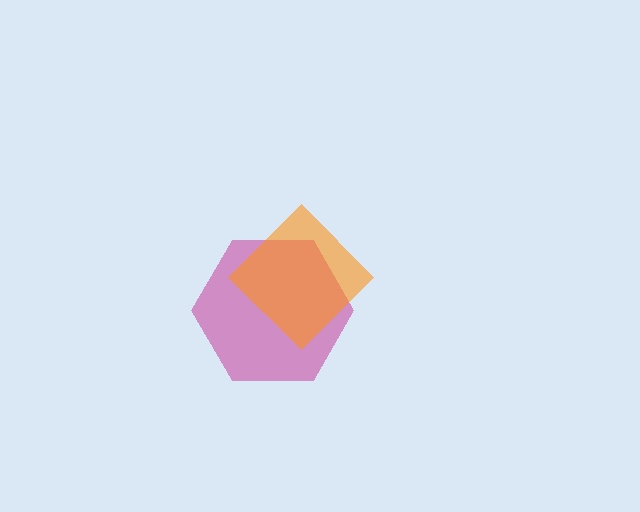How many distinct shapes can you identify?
There are 2 distinct shapes: a magenta hexagon, an orange diamond.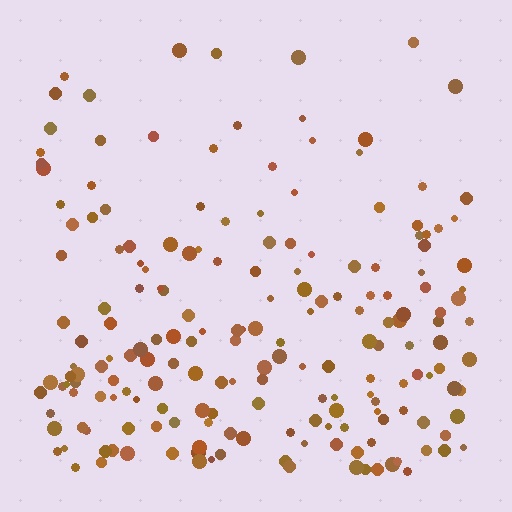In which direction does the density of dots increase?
From top to bottom, with the bottom side densest.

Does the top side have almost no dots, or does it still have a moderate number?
Still a moderate number, just noticeably fewer than the bottom.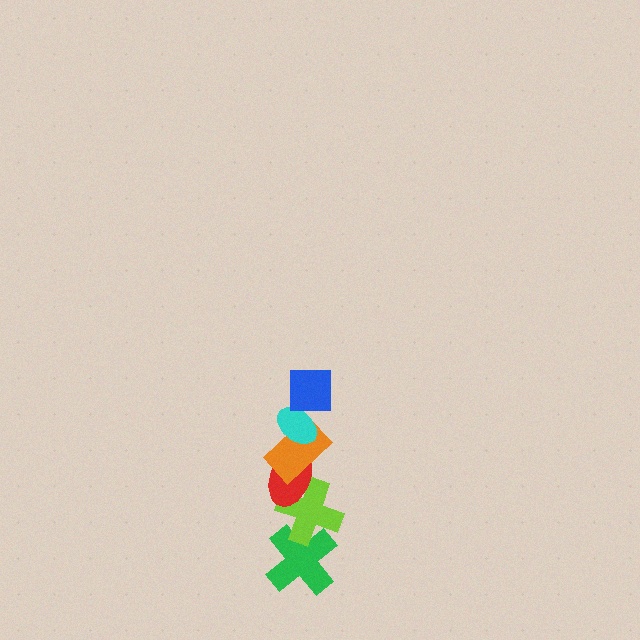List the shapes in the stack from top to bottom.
From top to bottom: the blue square, the cyan ellipse, the orange rectangle, the red ellipse, the lime cross, the green cross.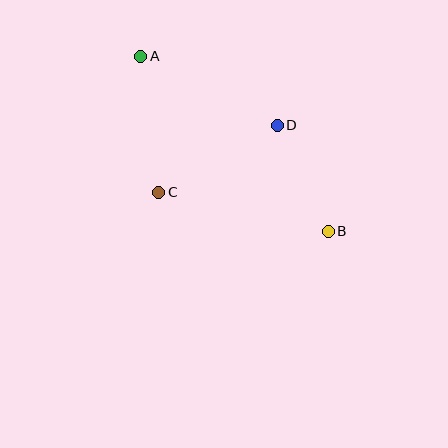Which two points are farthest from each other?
Points A and B are farthest from each other.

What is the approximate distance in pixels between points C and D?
The distance between C and D is approximately 136 pixels.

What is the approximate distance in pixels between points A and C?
The distance between A and C is approximately 137 pixels.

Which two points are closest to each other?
Points B and D are closest to each other.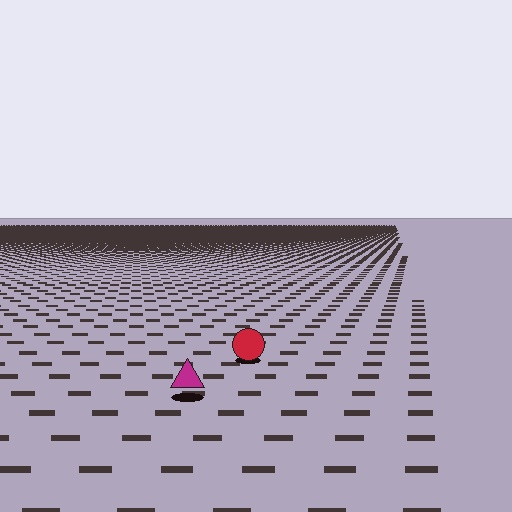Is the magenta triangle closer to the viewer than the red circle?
Yes. The magenta triangle is closer — you can tell from the texture gradient: the ground texture is coarser near it.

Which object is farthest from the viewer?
The red circle is farthest from the viewer. It appears smaller and the ground texture around it is denser.